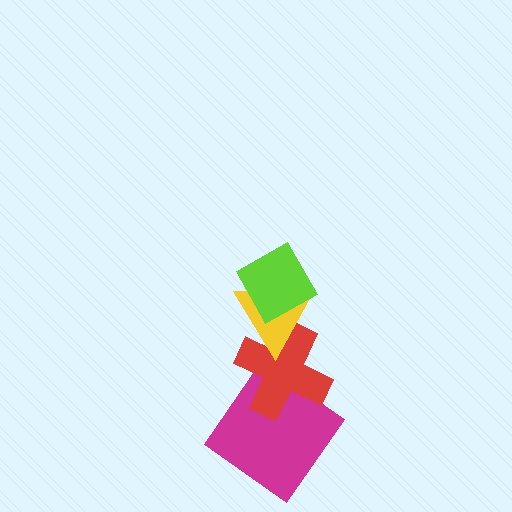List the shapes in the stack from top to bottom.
From top to bottom: the lime diamond, the yellow triangle, the red cross, the magenta diamond.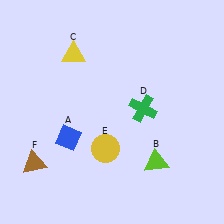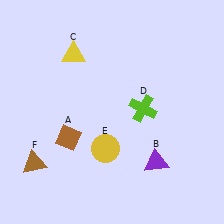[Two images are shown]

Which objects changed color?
A changed from blue to brown. B changed from lime to purple. D changed from green to lime.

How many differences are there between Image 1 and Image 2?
There are 3 differences between the two images.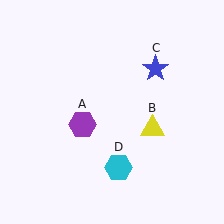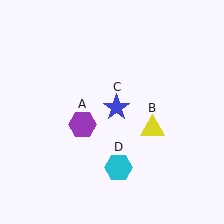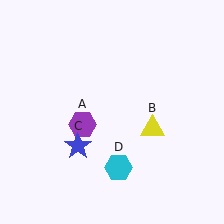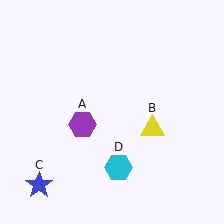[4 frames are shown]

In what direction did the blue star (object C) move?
The blue star (object C) moved down and to the left.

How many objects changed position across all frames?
1 object changed position: blue star (object C).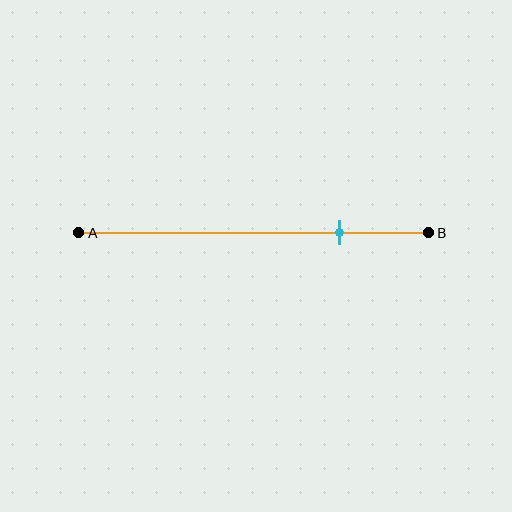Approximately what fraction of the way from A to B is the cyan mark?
The cyan mark is approximately 75% of the way from A to B.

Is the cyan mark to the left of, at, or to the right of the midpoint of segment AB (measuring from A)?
The cyan mark is to the right of the midpoint of segment AB.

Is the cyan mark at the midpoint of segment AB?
No, the mark is at about 75% from A, not at the 50% midpoint.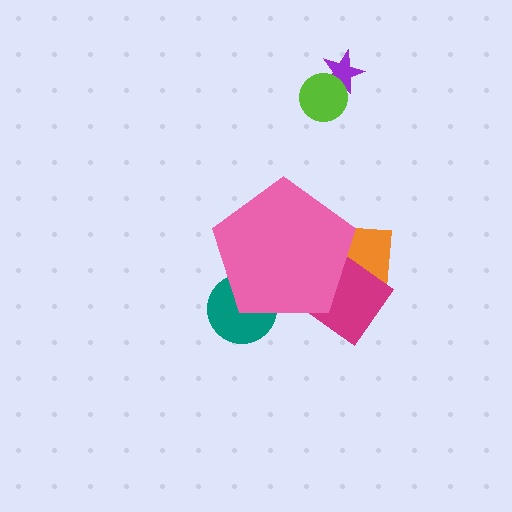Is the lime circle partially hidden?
No, the lime circle is fully visible.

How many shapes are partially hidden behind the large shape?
3 shapes are partially hidden.